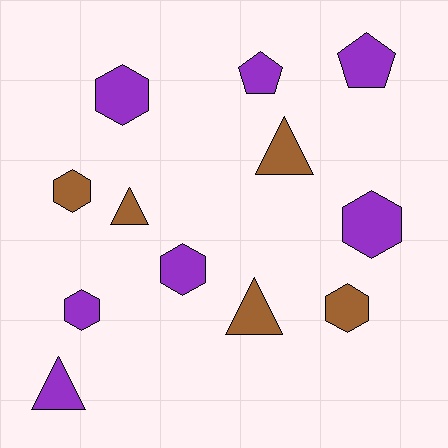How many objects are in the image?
There are 12 objects.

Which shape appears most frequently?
Hexagon, with 6 objects.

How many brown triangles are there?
There are 3 brown triangles.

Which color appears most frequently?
Purple, with 7 objects.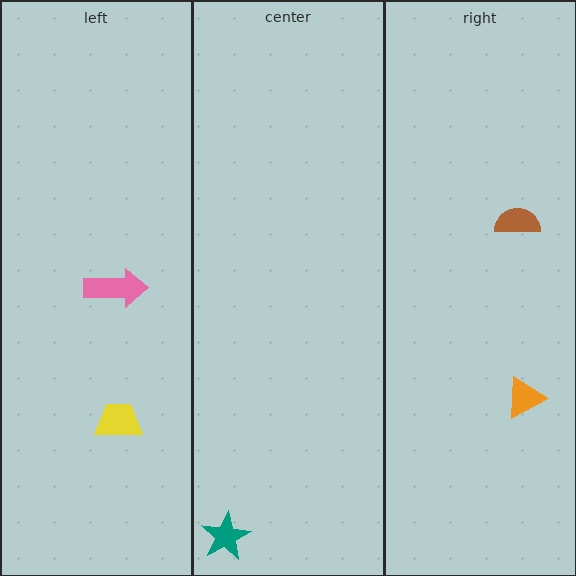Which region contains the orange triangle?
The right region.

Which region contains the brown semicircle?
The right region.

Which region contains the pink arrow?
The left region.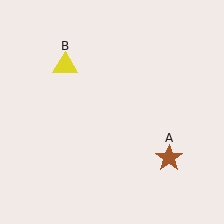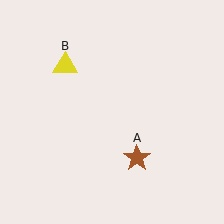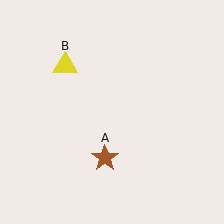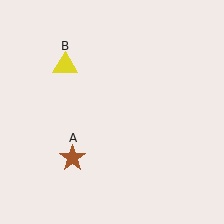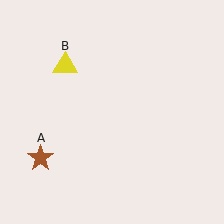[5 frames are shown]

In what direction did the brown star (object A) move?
The brown star (object A) moved left.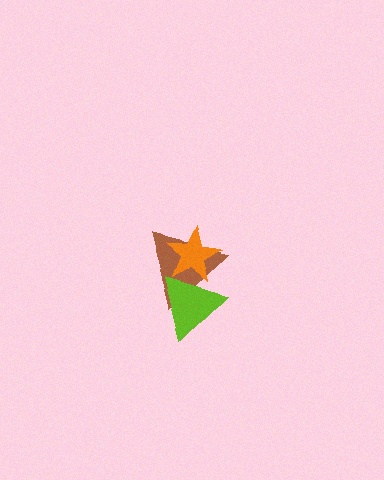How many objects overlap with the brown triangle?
2 objects overlap with the brown triangle.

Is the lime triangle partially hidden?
No, no other shape covers it.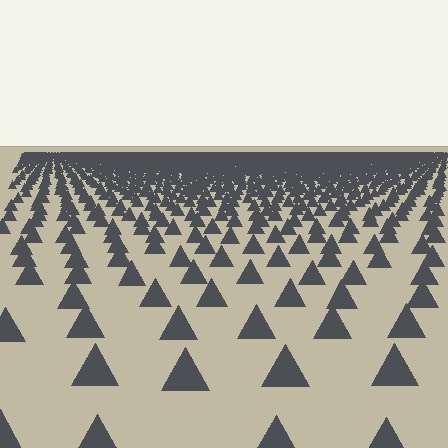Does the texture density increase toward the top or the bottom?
Density increases toward the top.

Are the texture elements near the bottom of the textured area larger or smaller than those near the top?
Larger. Near the bottom, elements are closer to the viewer and appear at a bigger on-screen size.